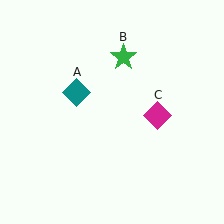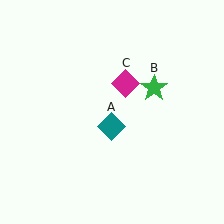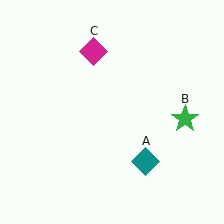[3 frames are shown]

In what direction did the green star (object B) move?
The green star (object B) moved down and to the right.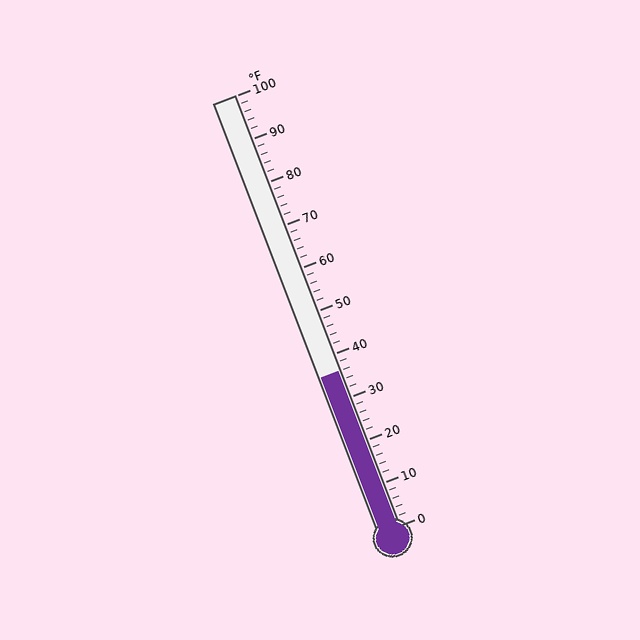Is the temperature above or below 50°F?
The temperature is below 50°F.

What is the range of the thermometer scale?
The thermometer scale ranges from 0°F to 100°F.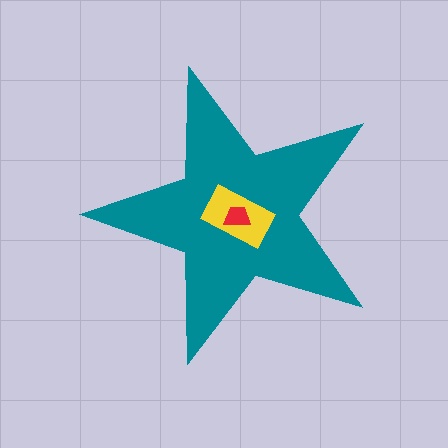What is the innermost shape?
The red trapezoid.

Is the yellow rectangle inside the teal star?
Yes.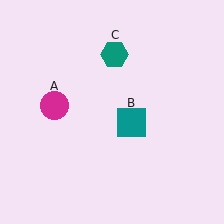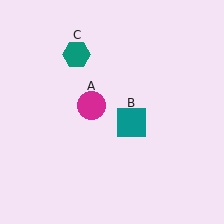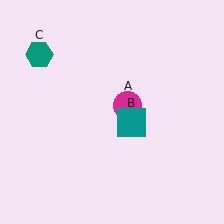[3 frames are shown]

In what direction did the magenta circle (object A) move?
The magenta circle (object A) moved right.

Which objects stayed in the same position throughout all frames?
Teal square (object B) remained stationary.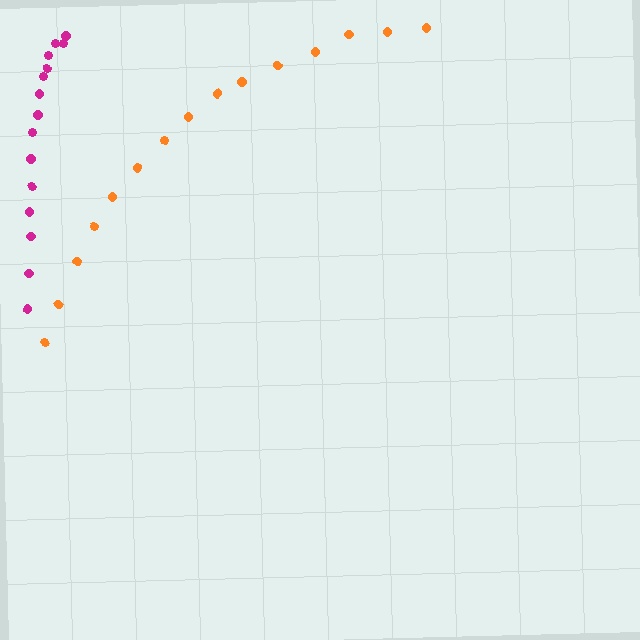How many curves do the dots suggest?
There are 2 distinct paths.